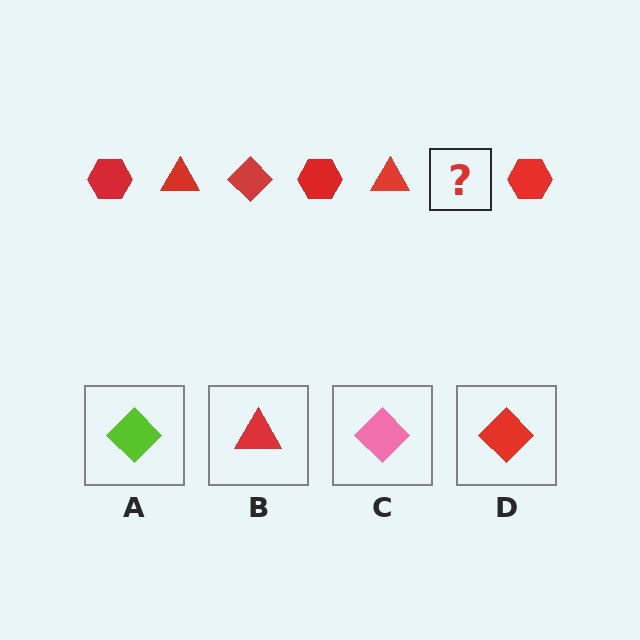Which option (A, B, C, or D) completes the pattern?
D.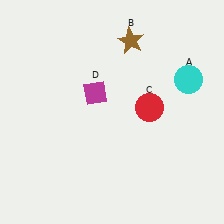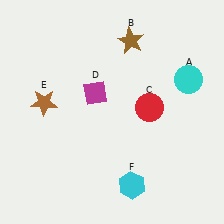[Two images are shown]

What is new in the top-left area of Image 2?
A brown star (E) was added in the top-left area of Image 2.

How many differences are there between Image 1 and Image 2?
There are 2 differences between the two images.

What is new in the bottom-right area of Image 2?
A cyan hexagon (F) was added in the bottom-right area of Image 2.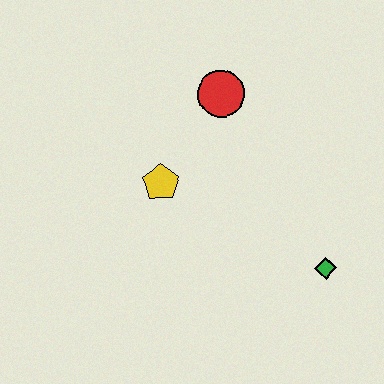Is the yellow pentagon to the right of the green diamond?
No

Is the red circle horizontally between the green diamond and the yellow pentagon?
Yes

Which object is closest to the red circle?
The yellow pentagon is closest to the red circle.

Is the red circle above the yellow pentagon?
Yes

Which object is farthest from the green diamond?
The red circle is farthest from the green diamond.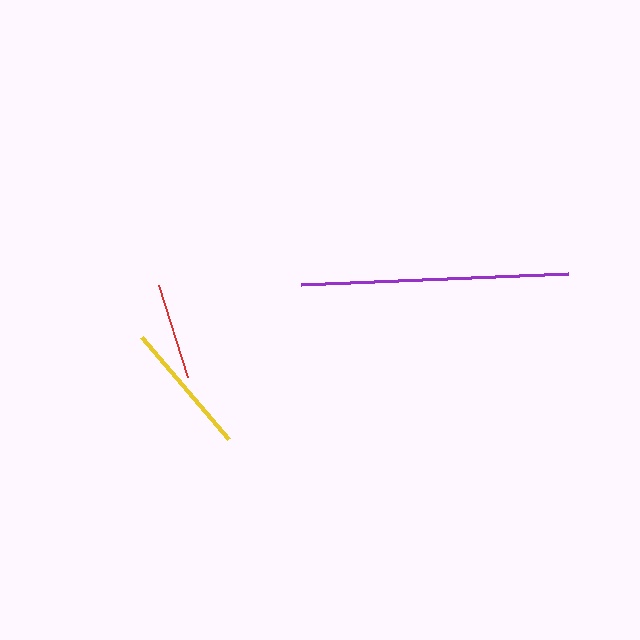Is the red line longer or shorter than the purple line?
The purple line is longer than the red line.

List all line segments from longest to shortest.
From longest to shortest: purple, yellow, red.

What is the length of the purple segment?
The purple segment is approximately 268 pixels long.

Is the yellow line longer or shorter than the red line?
The yellow line is longer than the red line.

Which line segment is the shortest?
The red line is the shortest at approximately 96 pixels.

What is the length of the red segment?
The red segment is approximately 96 pixels long.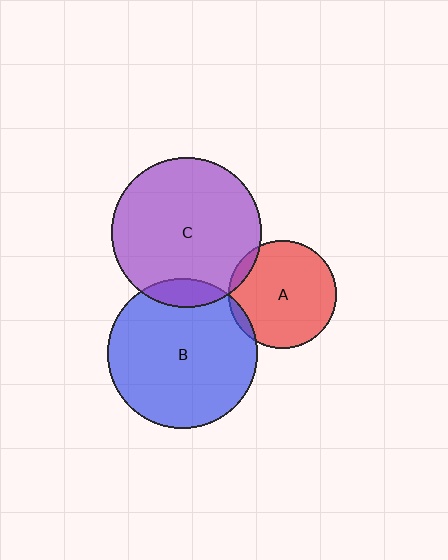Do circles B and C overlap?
Yes.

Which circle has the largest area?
Circle B (blue).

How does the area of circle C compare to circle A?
Approximately 1.9 times.